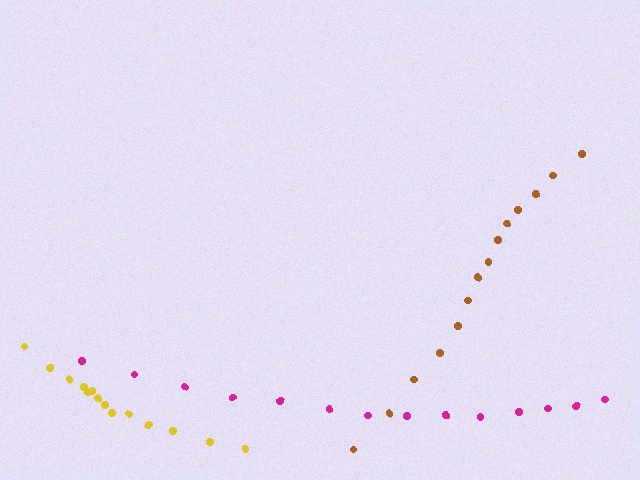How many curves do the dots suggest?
There are 3 distinct paths.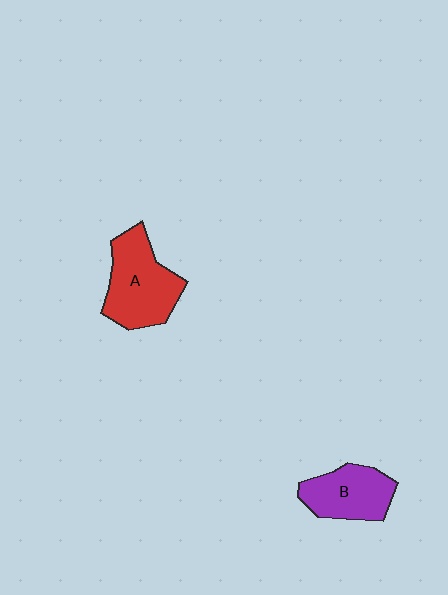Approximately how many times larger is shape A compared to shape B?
Approximately 1.3 times.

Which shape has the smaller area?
Shape B (purple).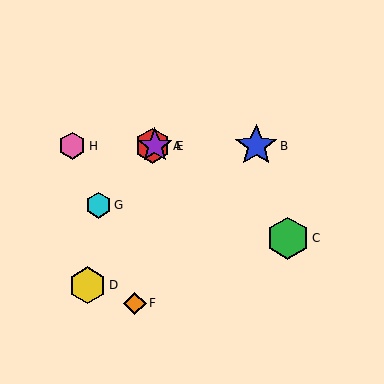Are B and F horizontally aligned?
No, B is at y≈146 and F is at y≈303.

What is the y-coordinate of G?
Object G is at y≈205.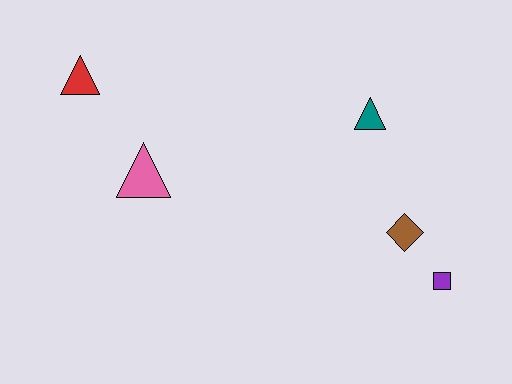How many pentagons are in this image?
There are no pentagons.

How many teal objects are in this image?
There is 1 teal object.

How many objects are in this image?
There are 5 objects.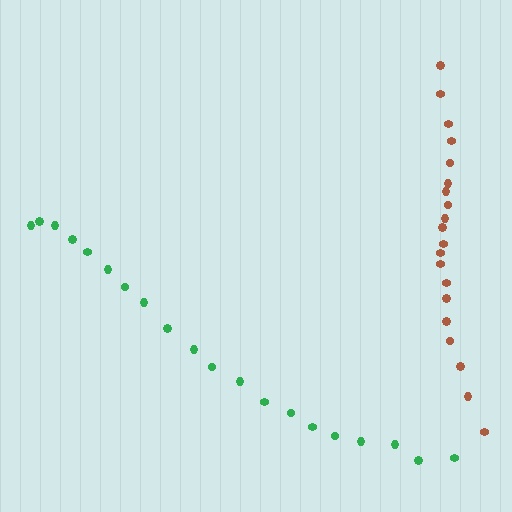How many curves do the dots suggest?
There are 2 distinct paths.